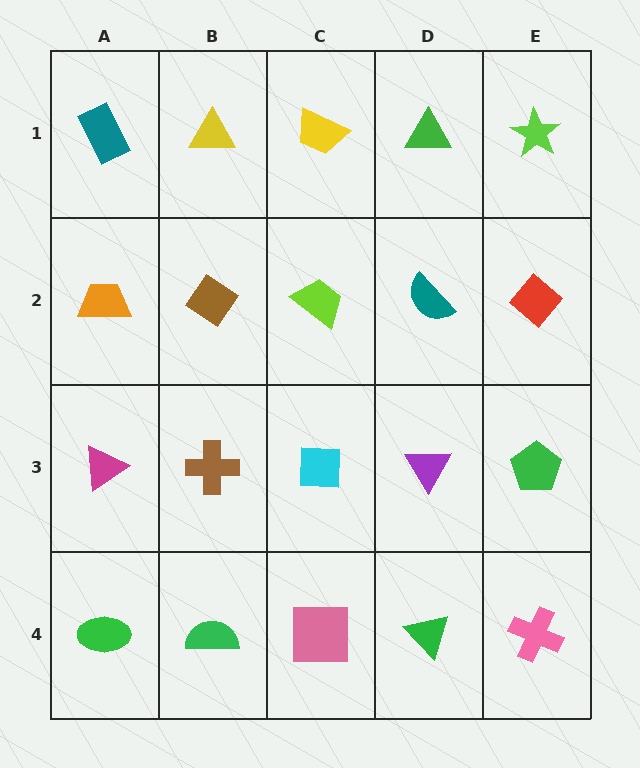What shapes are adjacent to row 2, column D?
A green triangle (row 1, column D), a purple triangle (row 3, column D), a lime trapezoid (row 2, column C), a red diamond (row 2, column E).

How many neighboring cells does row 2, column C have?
4.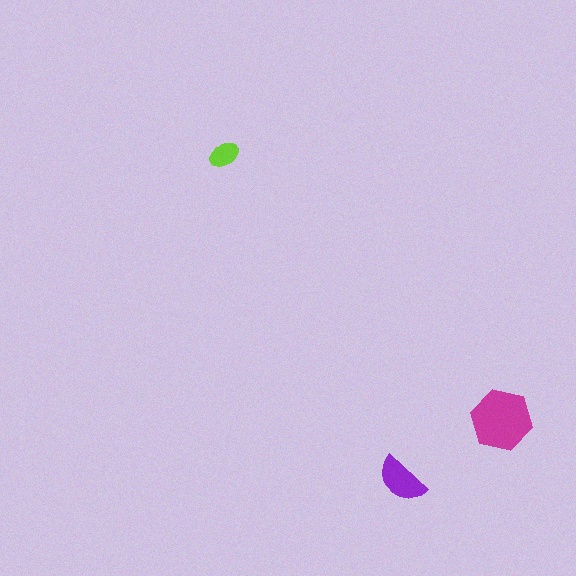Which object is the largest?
The magenta hexagon.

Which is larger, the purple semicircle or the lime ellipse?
The purple semicircle.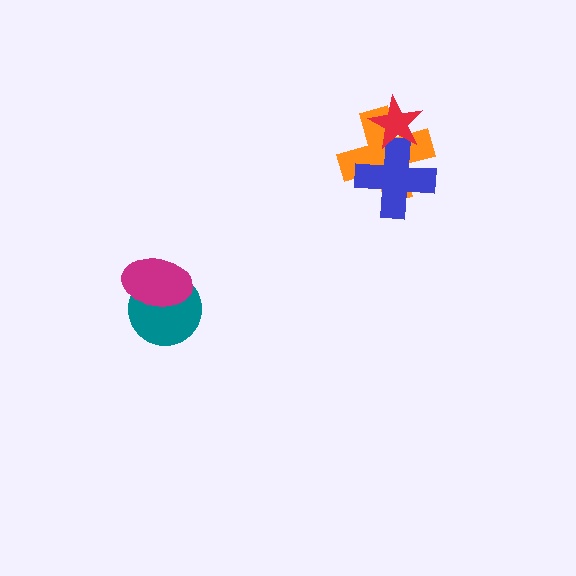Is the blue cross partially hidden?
Yes, it is partially covered by another shape.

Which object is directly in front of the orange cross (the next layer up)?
The blue cross is directly in front of the orange cross.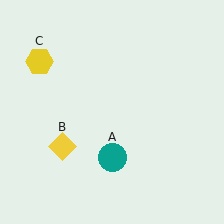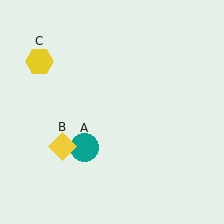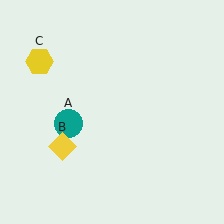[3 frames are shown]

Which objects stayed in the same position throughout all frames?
Yellow diamond (object B) and yellow hexagon (object C) remained stationary.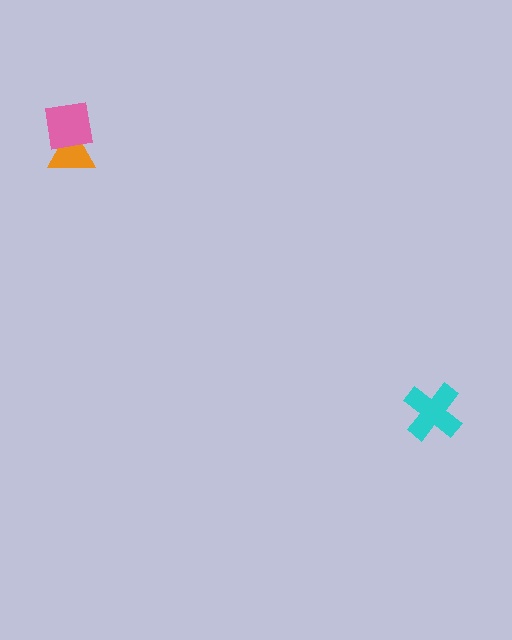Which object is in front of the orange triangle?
The pink square is in front of the orange triangle.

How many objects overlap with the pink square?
1 object overlaps with the pink square.